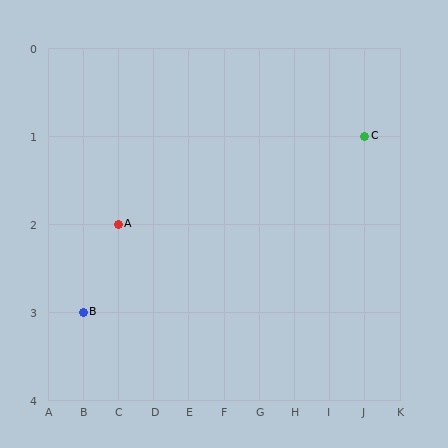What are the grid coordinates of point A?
Point A is at grid coordinates (C, 2).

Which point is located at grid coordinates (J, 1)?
Point C is at (J, 1).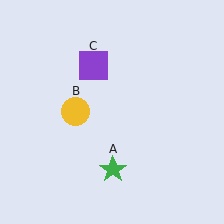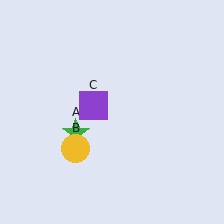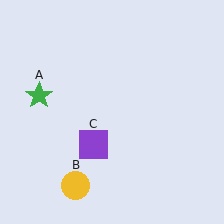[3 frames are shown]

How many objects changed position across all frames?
3 objects changed position: green star (object A), yellow circle (object B), purple square (object C).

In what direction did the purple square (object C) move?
The purple square (object C) moved down.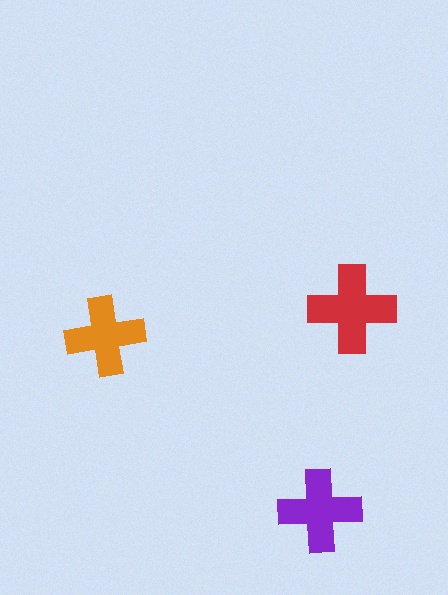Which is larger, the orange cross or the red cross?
The red one.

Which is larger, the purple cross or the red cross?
The red one.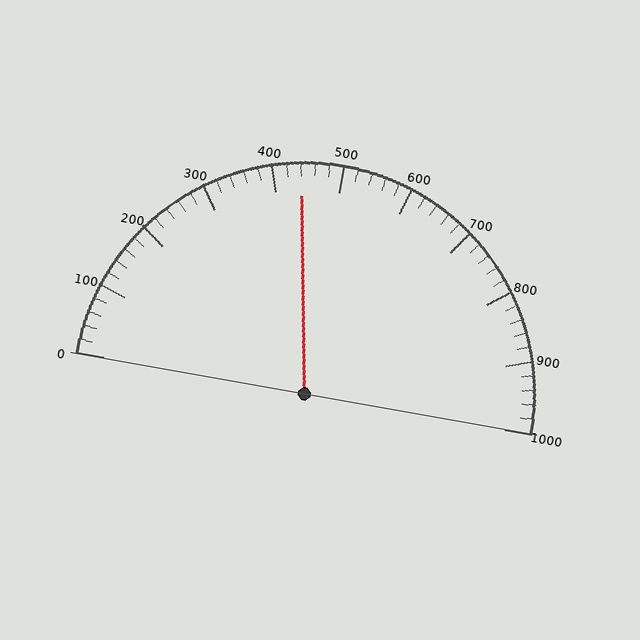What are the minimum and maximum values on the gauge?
The gauge ranges from 0 to 1000.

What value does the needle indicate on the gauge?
The needle indicates approximately 440.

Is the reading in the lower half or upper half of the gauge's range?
The reading is in the lower half of the range (0 to 1000).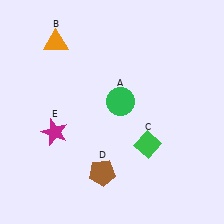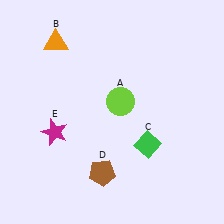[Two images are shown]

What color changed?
The circle (A) changed from green in Image 1 to lime in Image 2.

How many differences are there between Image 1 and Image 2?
There is 1 difference between the two images.